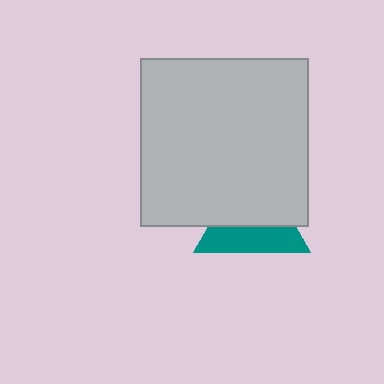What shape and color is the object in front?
The object in front is a light gray square.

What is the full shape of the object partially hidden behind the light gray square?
The partially hidden object is a teal triangle.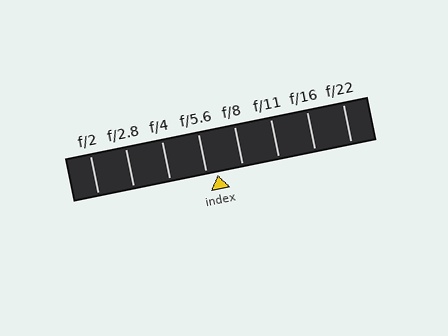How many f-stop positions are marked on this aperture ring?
There are 8 f-stop positions marked.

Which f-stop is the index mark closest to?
The index mark is closest to f/5.6.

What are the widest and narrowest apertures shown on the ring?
The widest aperture shown is f/2 and the narrowest is f/22.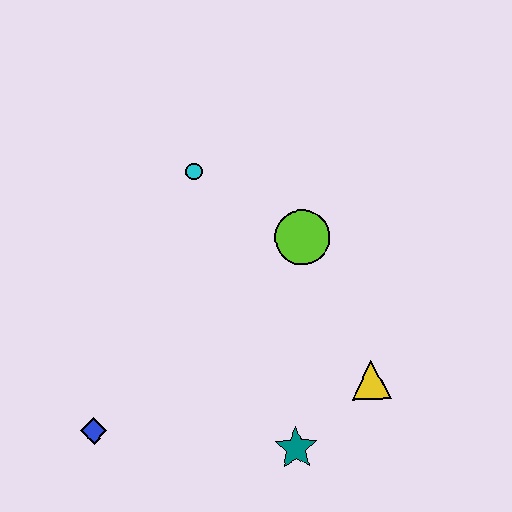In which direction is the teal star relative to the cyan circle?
The teal star is below the cyan circle.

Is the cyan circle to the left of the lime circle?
Yes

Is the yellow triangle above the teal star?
Yes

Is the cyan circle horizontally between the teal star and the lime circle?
No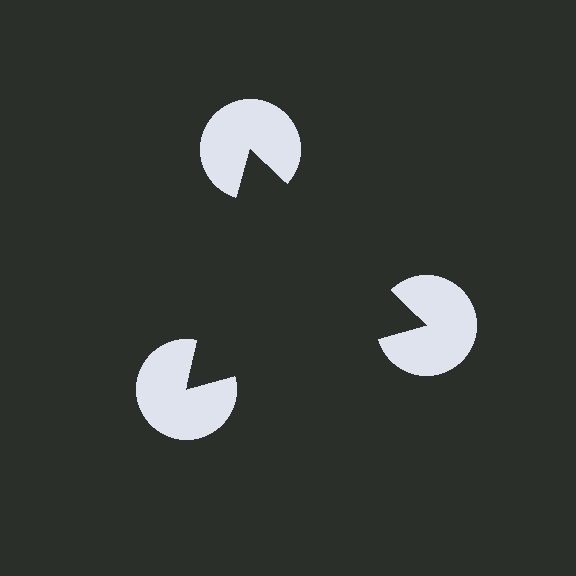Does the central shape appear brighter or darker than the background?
It typically appears slightly darker than the background, even though no actual brightness change is drawn.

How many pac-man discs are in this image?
There are 3 — one at each vertex of the illusory triangle.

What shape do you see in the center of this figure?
An illusory triangle — its edges are inferred from the aligned wedge cuts in the pac-man discs, not physically drawn.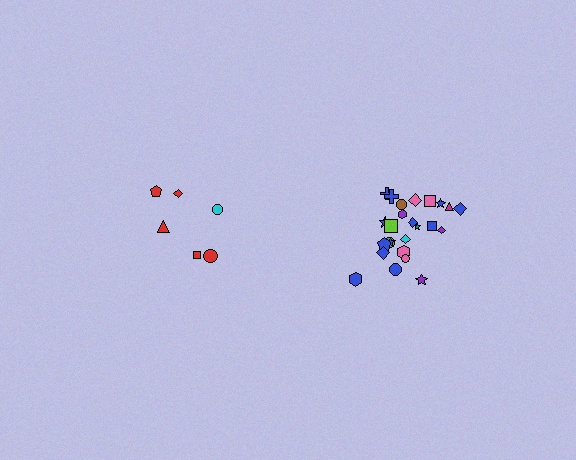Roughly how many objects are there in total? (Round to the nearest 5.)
Roughly 30 objects in total.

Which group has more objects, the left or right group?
The right group.